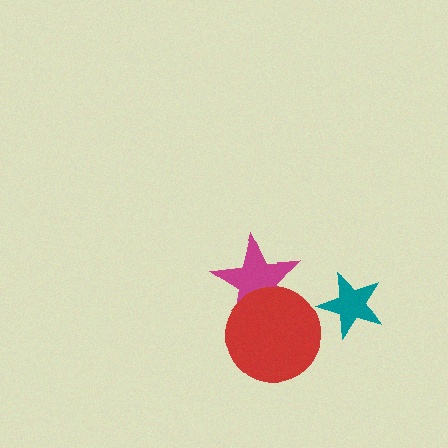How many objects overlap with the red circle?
1 object overlaps with the red circle.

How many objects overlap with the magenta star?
1 object overlaps with the magenta star.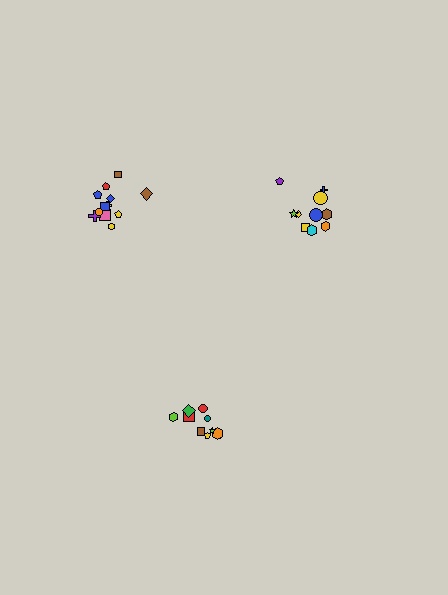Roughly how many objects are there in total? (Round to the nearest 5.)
Roughly 30 objects in total.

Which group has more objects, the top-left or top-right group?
The top-left group.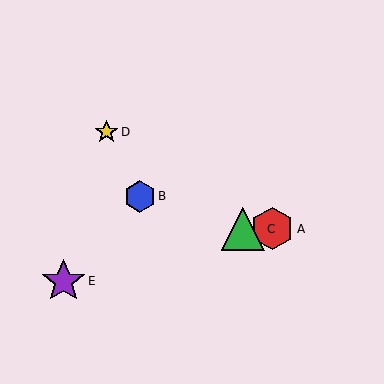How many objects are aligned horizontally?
2 objects (A, C) are aligned horizontally.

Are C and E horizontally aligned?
No, C is at y≈229 and E is at y≈281.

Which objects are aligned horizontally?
Objects A, C are aligned horizontally.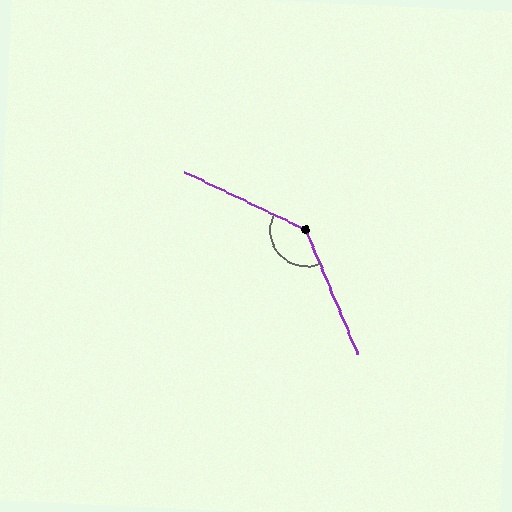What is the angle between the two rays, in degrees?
Approximately 138 degrees.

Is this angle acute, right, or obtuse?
It is obtuse.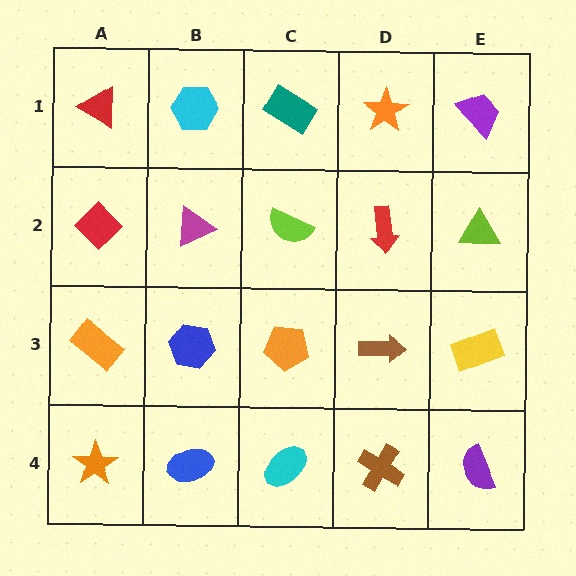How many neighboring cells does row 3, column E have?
3.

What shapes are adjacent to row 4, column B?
A blue hexagon (row 3, column B), an orange star (row 4, column A), a cyan ellipse (row 4, column C).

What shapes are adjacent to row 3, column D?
A red arrow (row 2, column D), a brown cross (row 4, column D), an orange pentagon (row 3, column C), a yellow rectangle (row 3, column E).